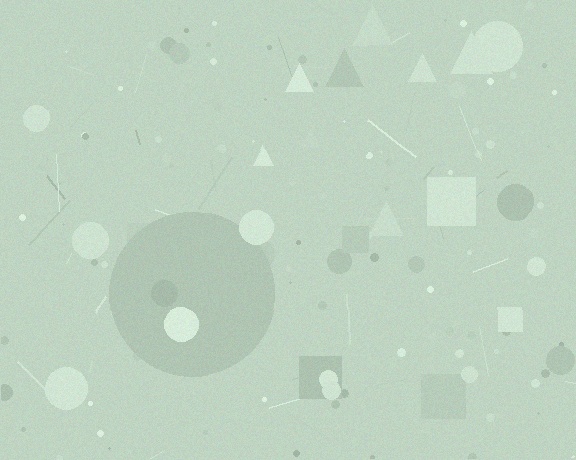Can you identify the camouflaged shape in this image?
The camouflaged shape is a circle.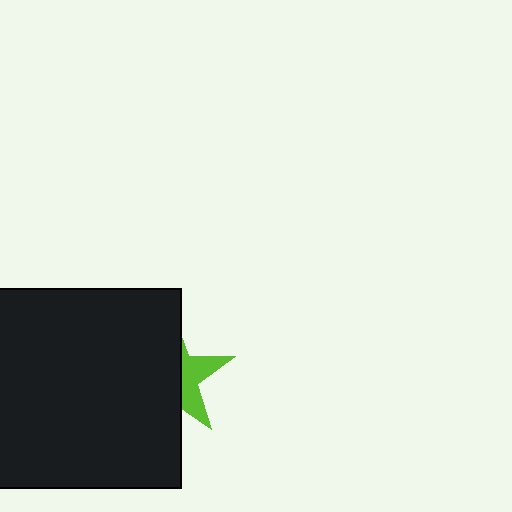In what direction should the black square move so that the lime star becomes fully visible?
The black square should move left. That is the shortest direction to clear the overlap and leave the lime star fully visible.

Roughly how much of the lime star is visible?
A small part of it is visible (roughly 36%).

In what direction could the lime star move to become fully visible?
The lime star could move right. That would shift it out from behind the black square entirely.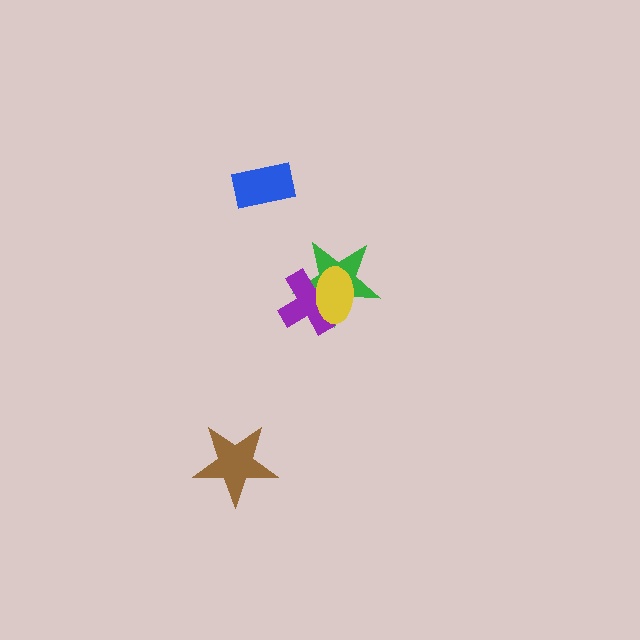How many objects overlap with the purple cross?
2 objects overlap with the purple cross.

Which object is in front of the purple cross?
The yellow ellipse is in front of the purple cross.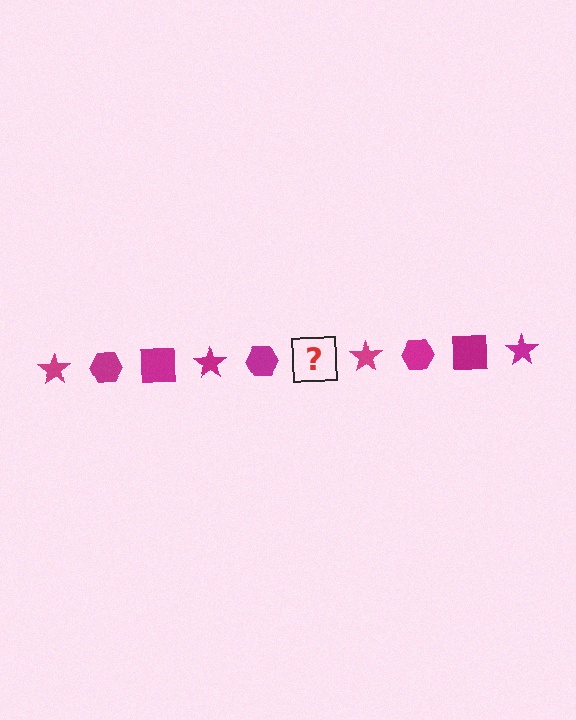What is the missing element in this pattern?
The missing element is a magenta square.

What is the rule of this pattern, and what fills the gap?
The rule is that the pattern cycles through star, hexagon, square shapes in magenta. The gap should be filled with a magenta square.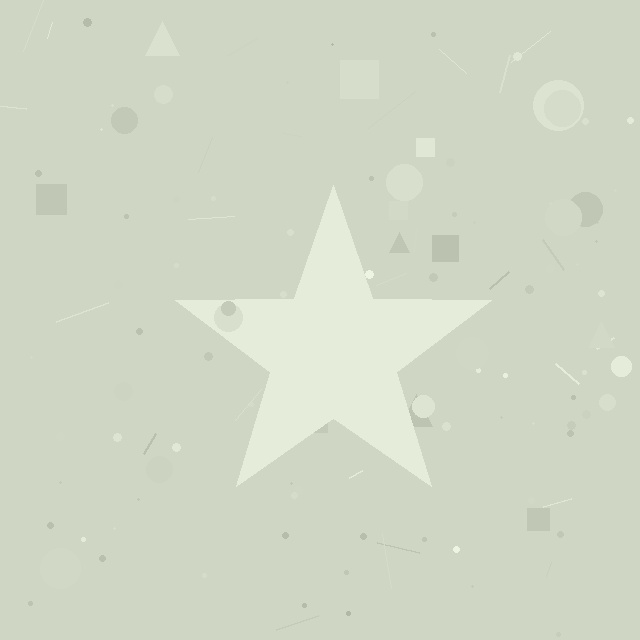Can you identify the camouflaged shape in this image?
The camouflaged shape is a star.